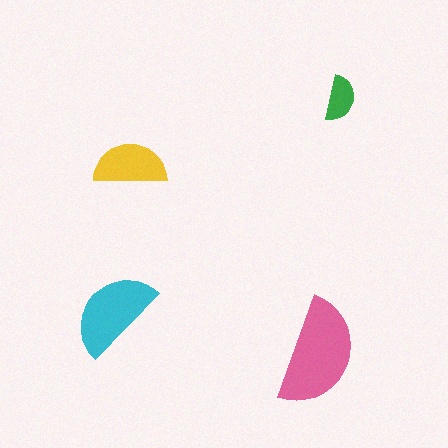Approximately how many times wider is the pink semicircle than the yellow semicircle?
About 1.5 times wider.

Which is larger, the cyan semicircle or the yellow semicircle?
The cyan one.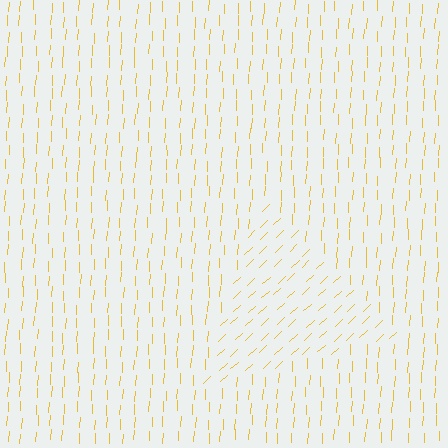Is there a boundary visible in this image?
Yes, there is a texture boundary formed by a change in line orientation.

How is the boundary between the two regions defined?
The boundary is defined purely by a change in line orientation (approximately 45 degrees difference). All lines are the same color and thickness.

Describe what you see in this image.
The image is filled with small yellow line segments. A triangle region in the image has lines oriented differently from the surrounding lines, creating a visible texture boundary.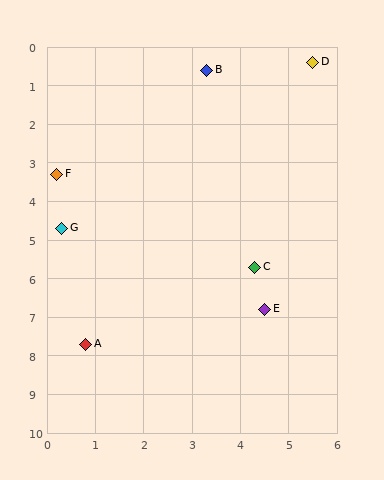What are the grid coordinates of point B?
Point B is at approximately (3.3, 0.6).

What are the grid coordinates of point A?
Point A is at approximately (0.8, 7.7).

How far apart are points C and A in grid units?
Points C and A are about 4.0 grid units apart.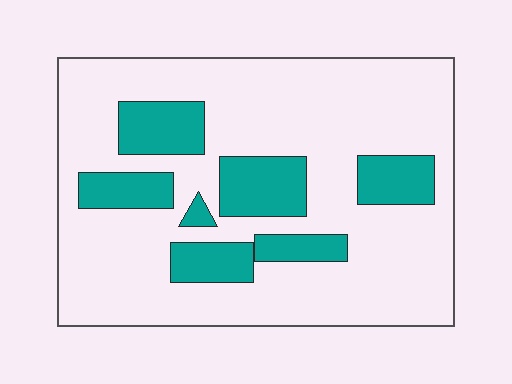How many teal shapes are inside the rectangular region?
7.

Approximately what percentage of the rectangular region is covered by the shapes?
Approximately 25%.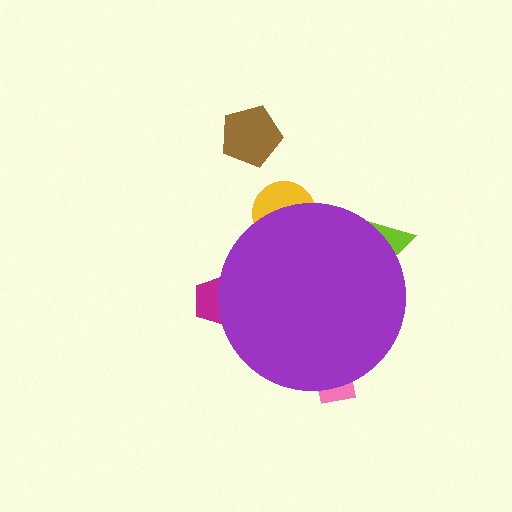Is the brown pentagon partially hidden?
No, the brown pentagon is fully visible.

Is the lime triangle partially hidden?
Yes, the lime triangle is partially hidden behind the purple circle.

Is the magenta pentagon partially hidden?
Yes, the magenta pentagon is partially hidden behind the purple circle.